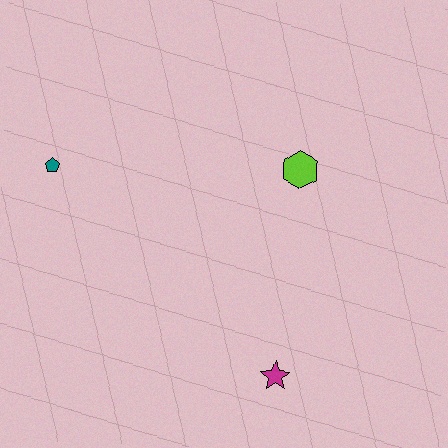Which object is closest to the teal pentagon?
The lime hexagon is closest to the teal pentagon.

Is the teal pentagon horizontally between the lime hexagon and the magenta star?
No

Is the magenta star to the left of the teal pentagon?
No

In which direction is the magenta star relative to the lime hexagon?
The magenta star is below the lime hexagon.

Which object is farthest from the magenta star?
The teal pentagon is farthest from the magenta star.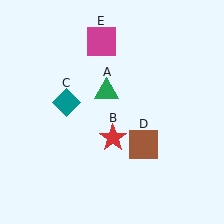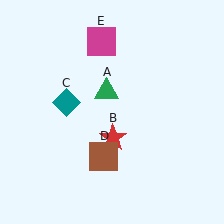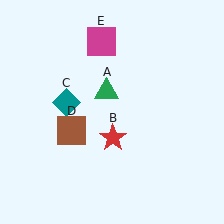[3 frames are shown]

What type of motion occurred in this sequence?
The brown square (object D) rotated clockwise around the center of the scene.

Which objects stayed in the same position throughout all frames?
Green triangle (object A) and red star (object B) and teal diamond (object C) and magenta square (object E) remained stationary.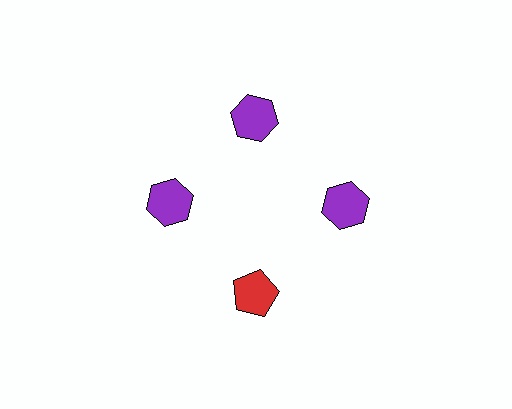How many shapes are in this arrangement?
There are 4 shapes arranged in a ring pattern.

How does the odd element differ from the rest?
It differs in both color (red instead of purple) and shape (pentagon instead of hexagon).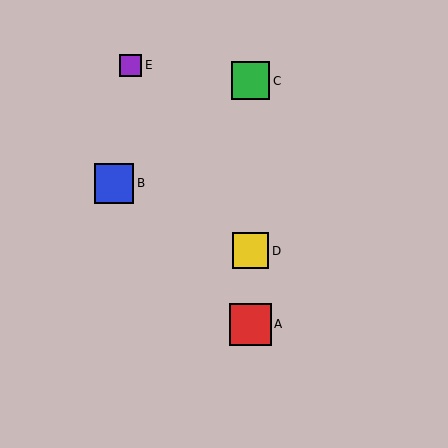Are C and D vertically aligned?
Yes, both are at x≈250.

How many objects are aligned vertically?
3 objects (A, C, D) are aligned vertically.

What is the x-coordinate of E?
Object E is at x≈131.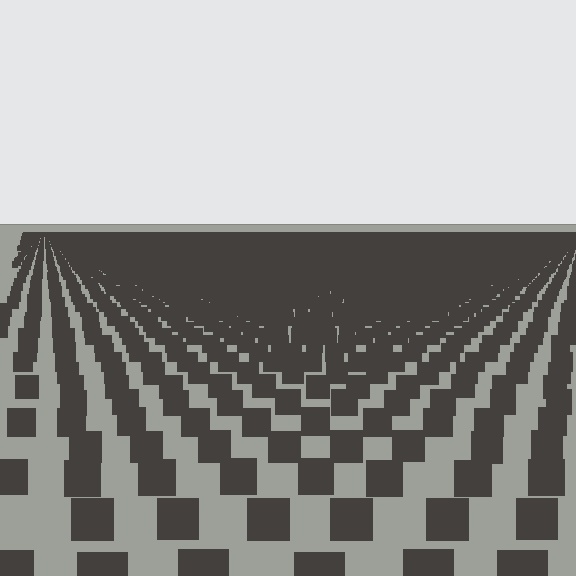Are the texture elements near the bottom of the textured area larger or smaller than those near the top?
Larger. Near the bottom, elements are closer to the viewer and appear at a bigger on-screen size.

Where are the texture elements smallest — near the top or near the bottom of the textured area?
Near the top.